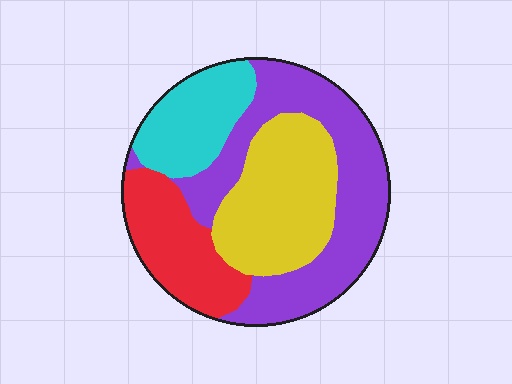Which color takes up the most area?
Purple, at roughly 40%.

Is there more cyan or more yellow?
Yellow.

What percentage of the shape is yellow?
Yellow covers about 25% of the shape.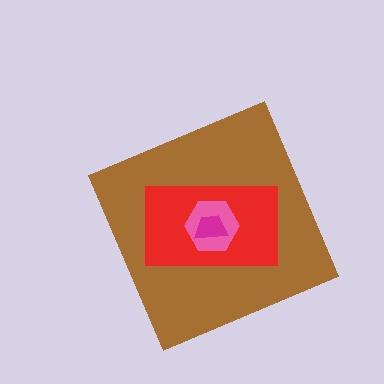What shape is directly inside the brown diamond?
The red rectangle.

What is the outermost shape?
The brown diamond.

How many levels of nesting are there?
4.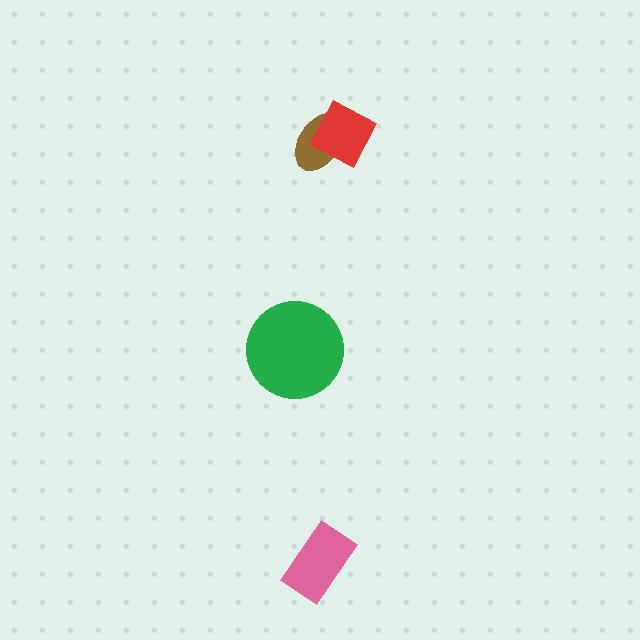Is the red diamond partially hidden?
No, no other shape covers it.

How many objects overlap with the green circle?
0 objects overlap with the green circle.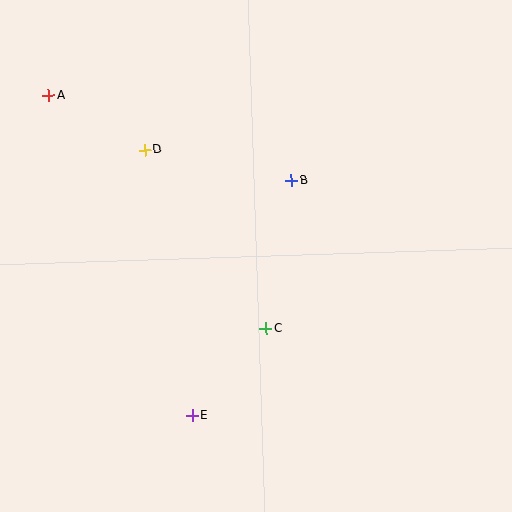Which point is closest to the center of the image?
Point C at (266, 329) is closest to the center.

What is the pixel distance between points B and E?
The distance between B and E is 255 pixels.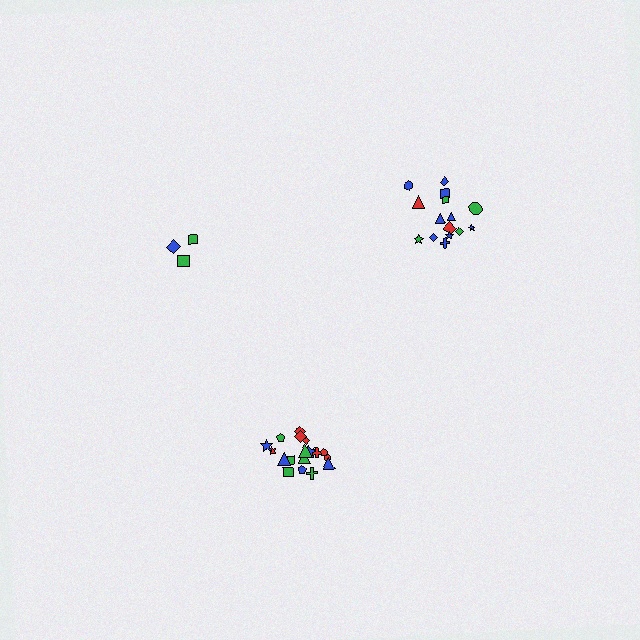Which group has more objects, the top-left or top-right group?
The top-right group.